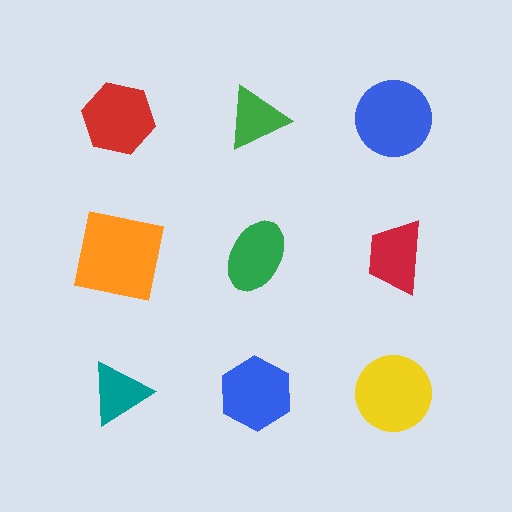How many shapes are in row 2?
3 shapes.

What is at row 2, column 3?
A red trapezoid.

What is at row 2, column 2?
A green ellipse.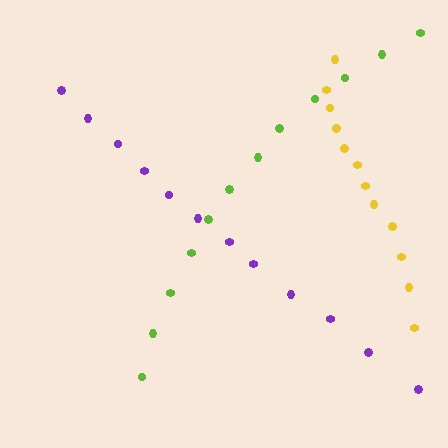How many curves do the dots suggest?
There are 3 distinct paths.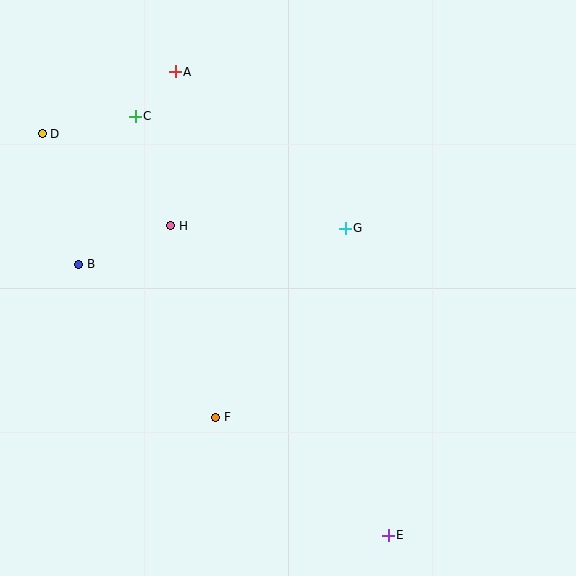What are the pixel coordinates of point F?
Point F is at (216, 417).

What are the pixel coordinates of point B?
Point B is at (79, 264).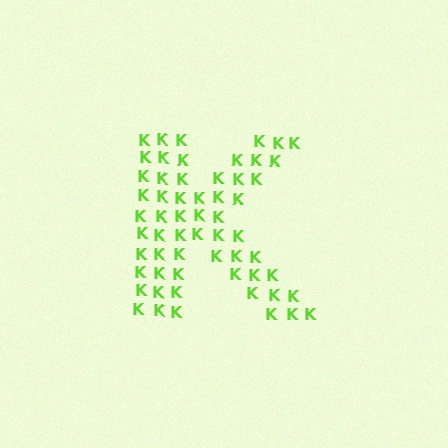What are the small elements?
The small elements are letter K's.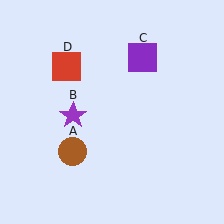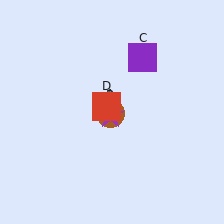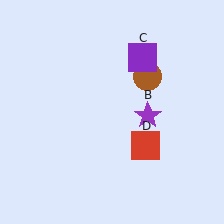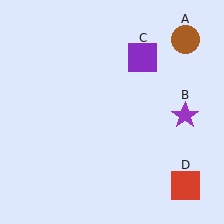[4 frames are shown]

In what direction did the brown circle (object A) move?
The brown circle (object A) moved up and to the right.